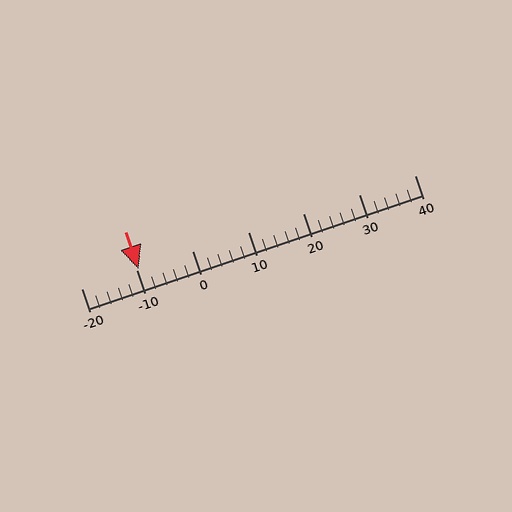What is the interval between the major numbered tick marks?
The major tick marks are spaced 10 units apart.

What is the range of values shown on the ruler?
The ruler shows values from -20 to 40.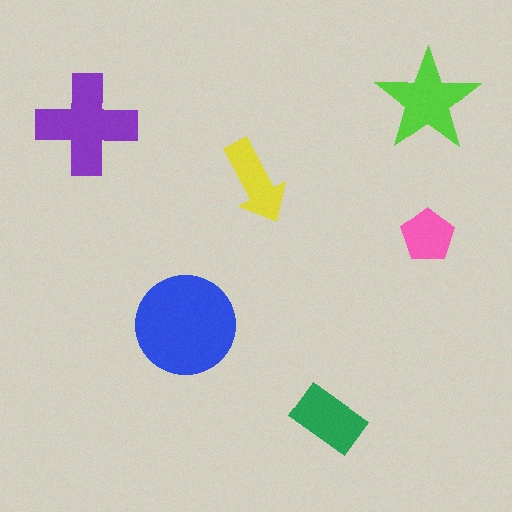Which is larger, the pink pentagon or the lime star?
The lime star.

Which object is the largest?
The blue circle.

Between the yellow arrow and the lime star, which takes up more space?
The lime star.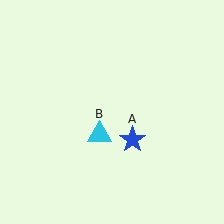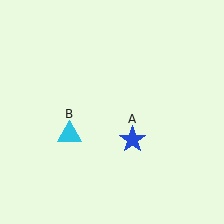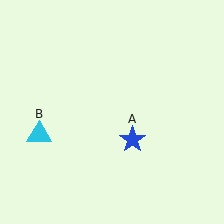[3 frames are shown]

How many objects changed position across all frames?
1 object changed position: cyan triangle (object B).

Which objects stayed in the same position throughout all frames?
Blue star (object A) remained stationary.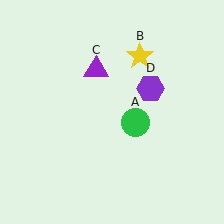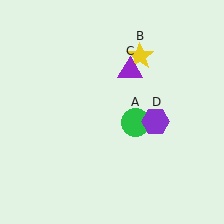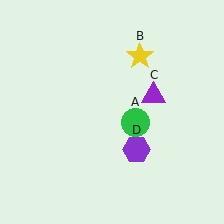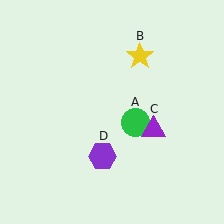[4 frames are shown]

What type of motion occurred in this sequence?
The purple triangle (object C), purple hexagon (object D) rotated clockwise around the center of the scene.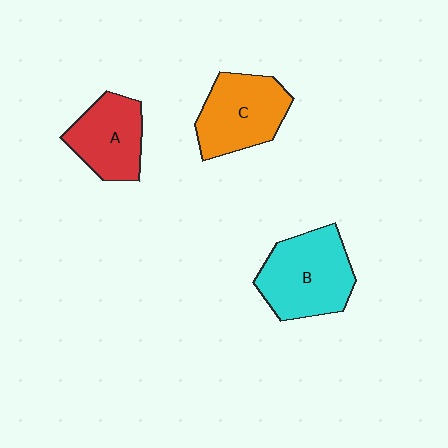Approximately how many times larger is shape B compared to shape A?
Approximately 1.3 times.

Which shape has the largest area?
Shape B (cyan).